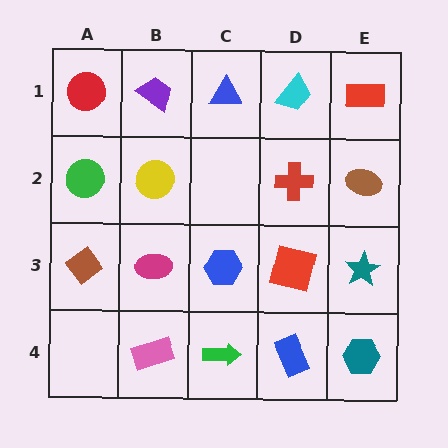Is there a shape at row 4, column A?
No, that cell is empty.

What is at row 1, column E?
A red rectangle.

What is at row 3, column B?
A magenta ellipse.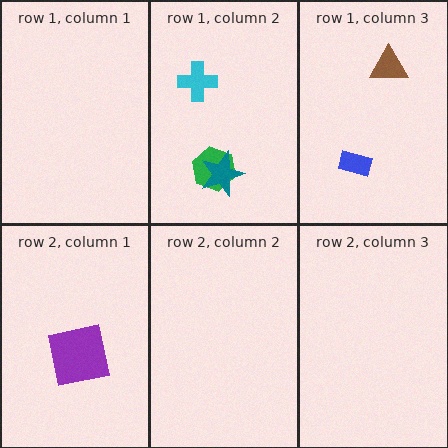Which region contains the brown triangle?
The row 1, column 3 region.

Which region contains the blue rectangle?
The row 1, column 3 region.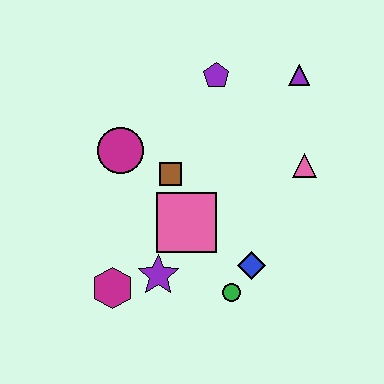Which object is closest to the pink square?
The brown square is closest to the pink square.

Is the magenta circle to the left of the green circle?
Yes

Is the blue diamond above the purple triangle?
No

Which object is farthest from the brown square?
The purple triangle is farthest from the brown square.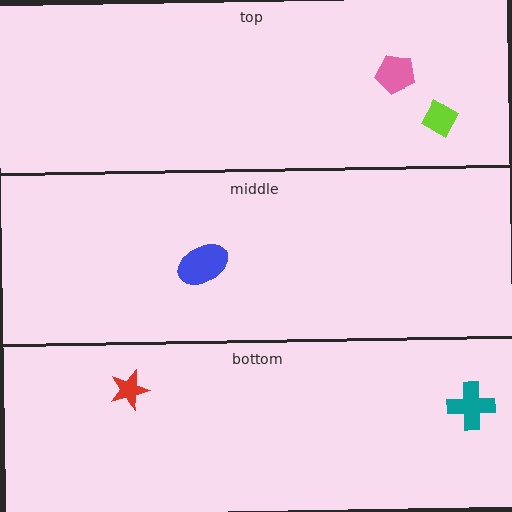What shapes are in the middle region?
The blue ellipse.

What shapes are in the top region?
The pink pentagon, the lime diamond.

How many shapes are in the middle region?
1.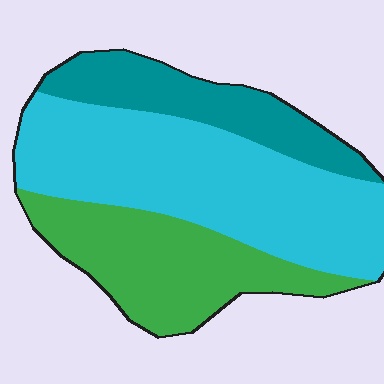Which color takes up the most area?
Cyan, at roughly 50%.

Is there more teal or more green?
Green.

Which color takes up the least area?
Teal, at roughly 20%.